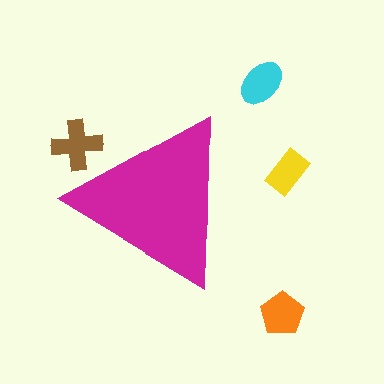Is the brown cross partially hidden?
Yes, the brown cross is partially hidden behind the magenta triangle.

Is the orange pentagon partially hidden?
No, the orange pentagon is fully visible.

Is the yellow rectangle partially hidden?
No, the yellow rectangle is fully visible.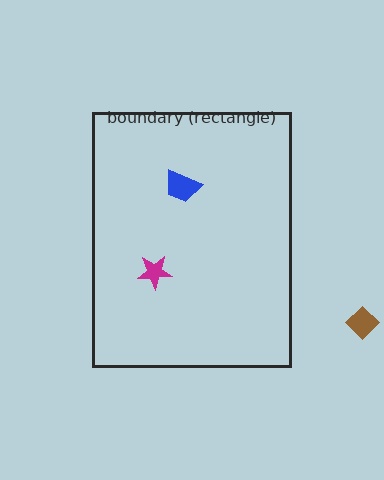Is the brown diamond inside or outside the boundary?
Outside.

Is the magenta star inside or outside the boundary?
Inside.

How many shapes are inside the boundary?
2 inside, 1 outside.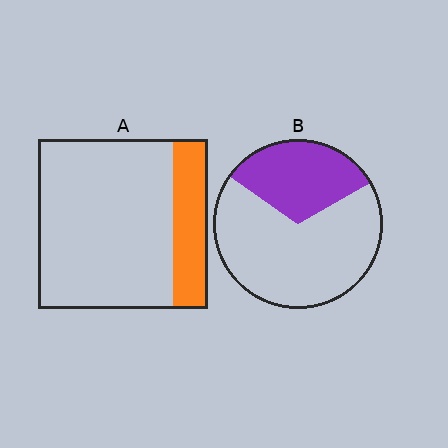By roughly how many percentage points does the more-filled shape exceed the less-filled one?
By roughly 10 percentage points (B over A).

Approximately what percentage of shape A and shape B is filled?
A is approximately 20% and B is approximately 30%.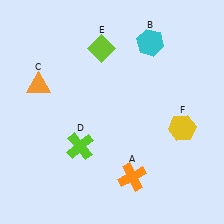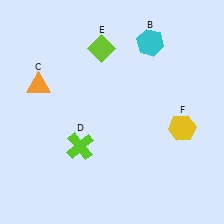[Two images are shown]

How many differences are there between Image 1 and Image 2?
There is 1 difference between the two images.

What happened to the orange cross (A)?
The orange cross (A) was removed in Image 2. It was in the bottom-right area of Image 1.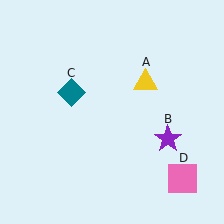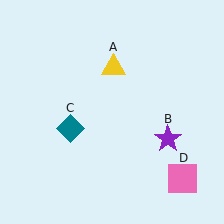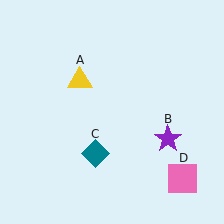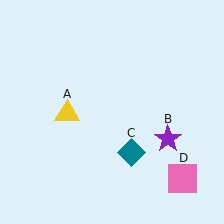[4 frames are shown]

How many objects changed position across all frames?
2 objects changed position: yellow triangle (object A), teal diamond (object C).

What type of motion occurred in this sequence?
The yellow triangle (object A), teal diamond (object C) rotated counterclockwise around the center of the scene.